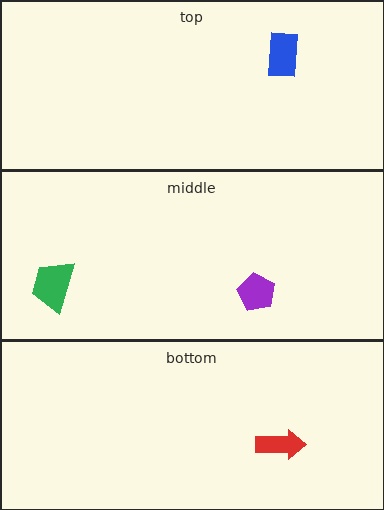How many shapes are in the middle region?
2.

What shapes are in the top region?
The blue rectangle.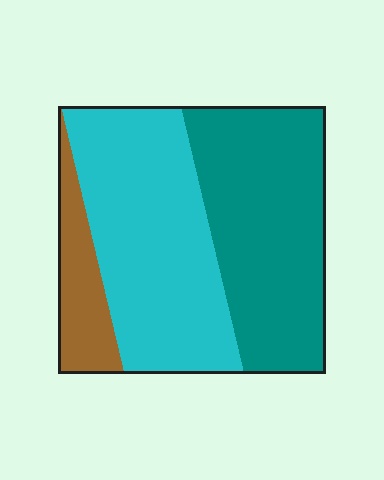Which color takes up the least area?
Brown, at roughly 15%.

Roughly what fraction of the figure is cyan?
Cyan covers about 45% of the figure.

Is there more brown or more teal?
Teal.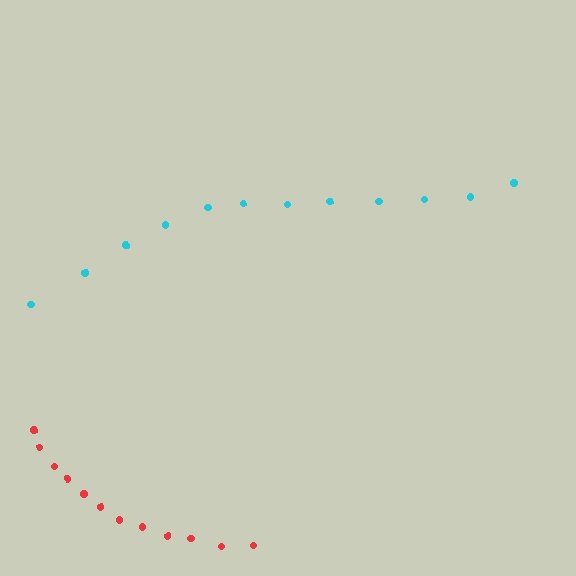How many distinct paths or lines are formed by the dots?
There are 2 distinct paths.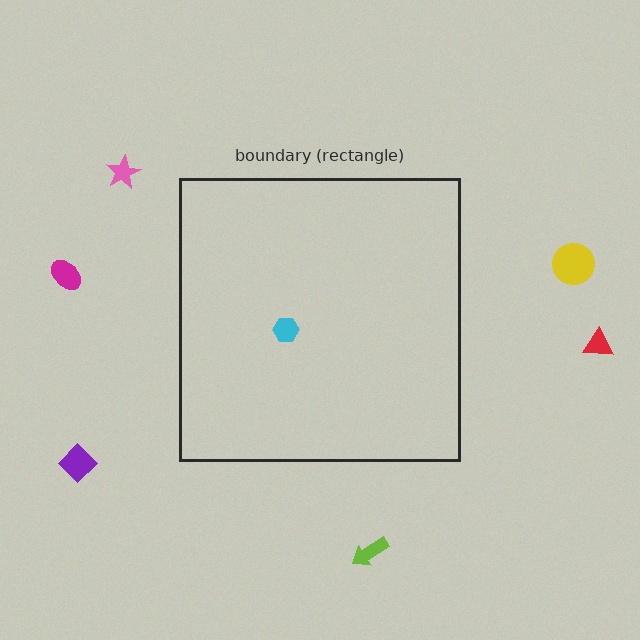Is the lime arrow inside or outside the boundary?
Outside.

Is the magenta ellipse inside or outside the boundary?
Outside.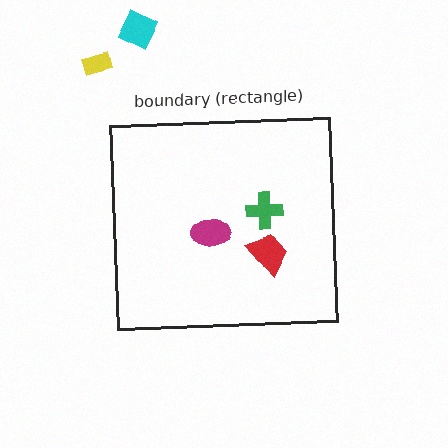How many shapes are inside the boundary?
3 inside, 2 outside.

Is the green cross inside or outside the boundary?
Inside.